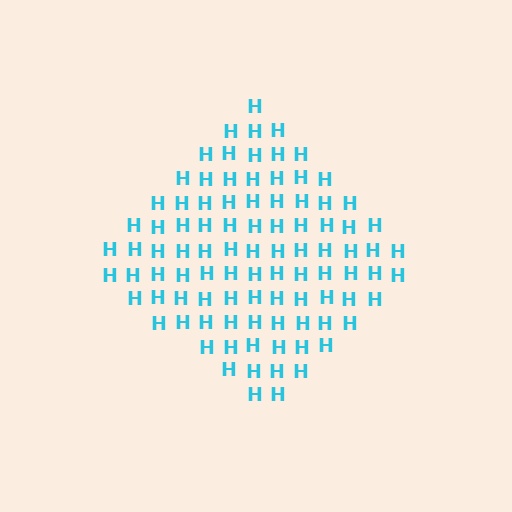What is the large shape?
The large shape is a diamond.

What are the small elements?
The small elements are letter H's.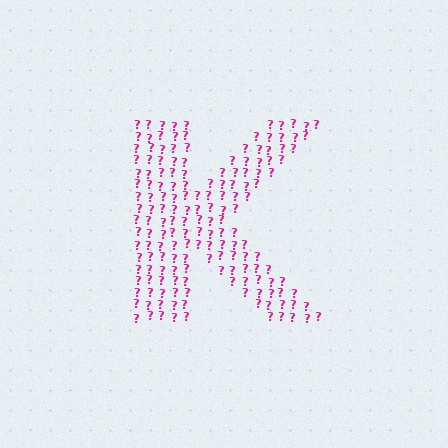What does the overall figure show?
The overall figure shows the letter K.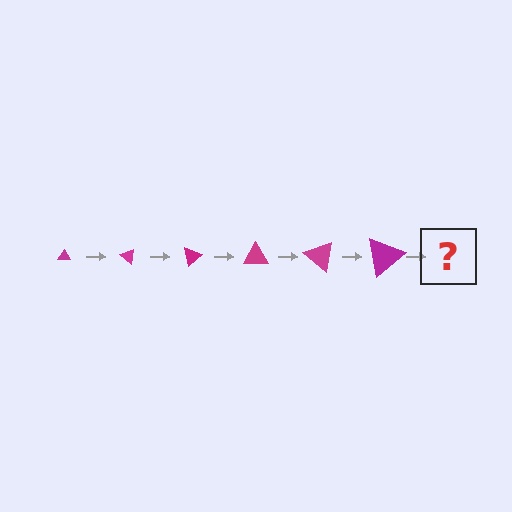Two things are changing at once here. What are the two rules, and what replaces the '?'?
The two rules are that the triangle grows larger each step and it rotates 40 degrees each step. The '?' should be a triangle, larger than the previous one and rotated 240 degrees from the start.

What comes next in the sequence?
The next element should be a triangle, larger than the previous one and rotated 240 degrees from the start.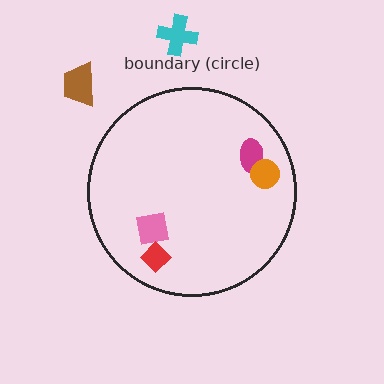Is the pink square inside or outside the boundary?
Inside.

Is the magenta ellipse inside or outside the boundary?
Inside.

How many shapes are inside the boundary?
4 inside, 2 outside.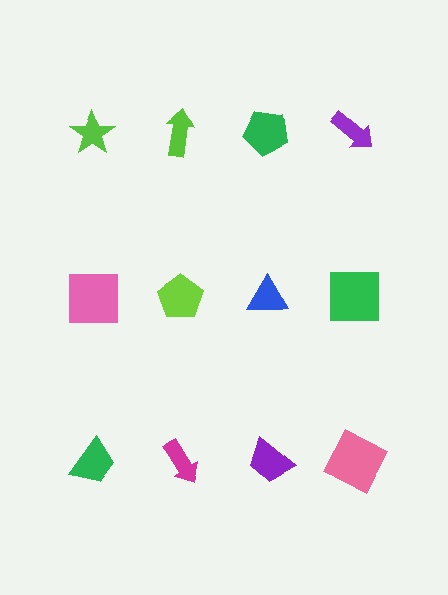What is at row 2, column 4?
A green square.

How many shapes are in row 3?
4 shapes.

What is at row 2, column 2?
A lime pentagon.